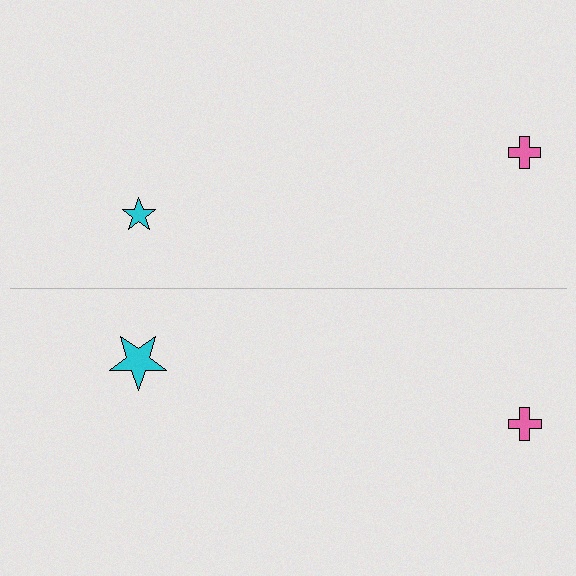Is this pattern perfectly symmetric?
No, the pattern is not perfectly symmetric. The cyan star on the bottom side has a different size than its mirror counterpart.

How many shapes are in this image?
There are 4 shapes in this image.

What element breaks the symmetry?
The cyan star on the bottom side has a different size than its mirror counterpart.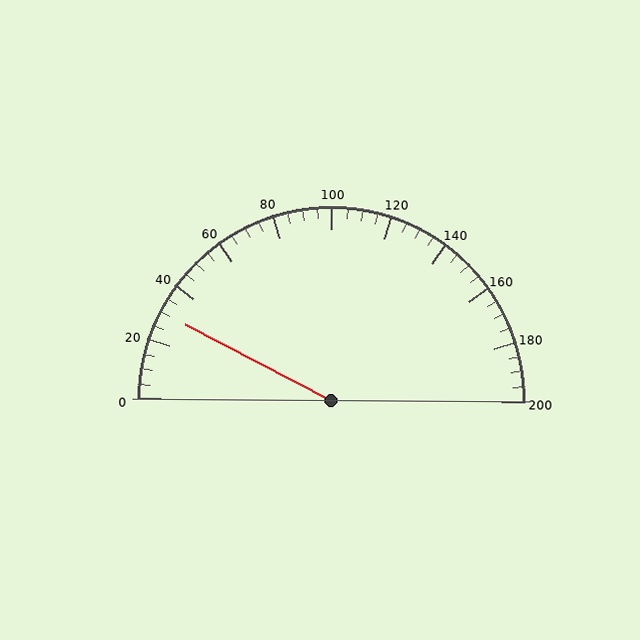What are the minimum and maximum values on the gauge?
The gauge ranges from 0 to 200.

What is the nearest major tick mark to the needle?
The nearest major tick mark is 40.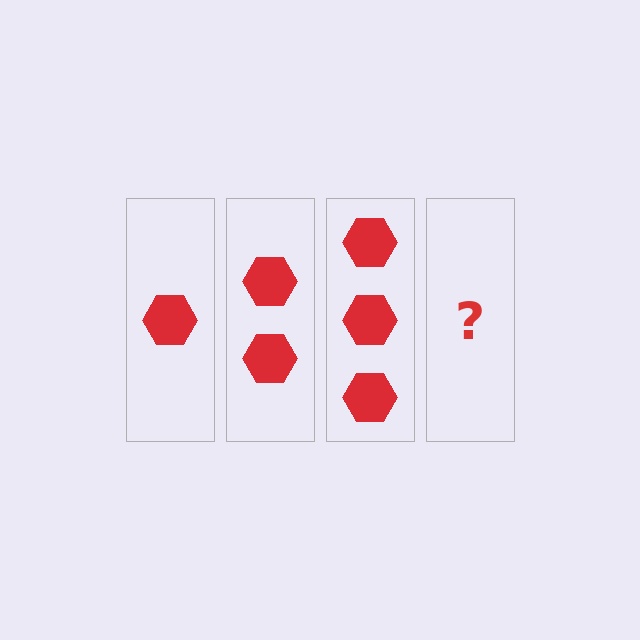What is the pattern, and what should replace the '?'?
The pattern is that each step adds one more hexagon. The '?' should be 4 hexagons.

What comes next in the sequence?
The next element should be 4 hexagons.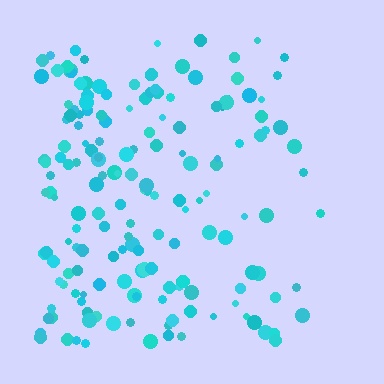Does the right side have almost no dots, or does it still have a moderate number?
Still a moderate number, just noticeably fewer than the left.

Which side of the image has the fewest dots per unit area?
The right.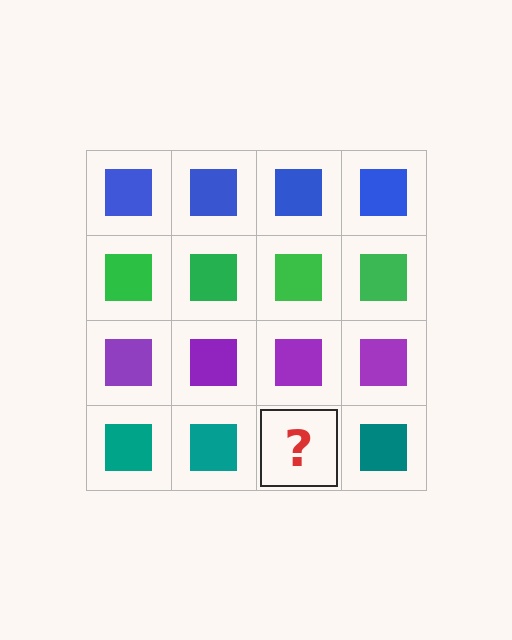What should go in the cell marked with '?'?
The missing cell should contain a teal square.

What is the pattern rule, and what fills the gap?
The rule is that each row has a consistent color. The gap should be filled with a teal square.